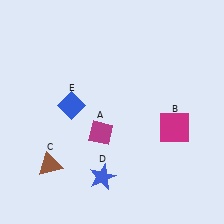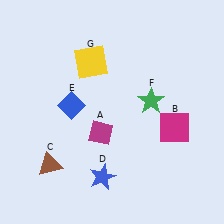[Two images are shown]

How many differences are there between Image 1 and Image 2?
There are 2 differences between the two images.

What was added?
A green star (F), a yellow square (G) were added in Image 2.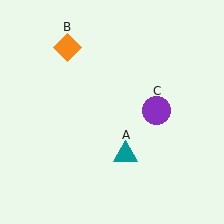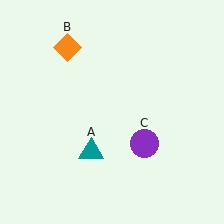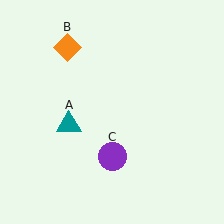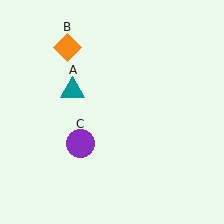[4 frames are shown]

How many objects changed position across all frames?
2 objects changed position: teal triangle (object A), purple circle (object C).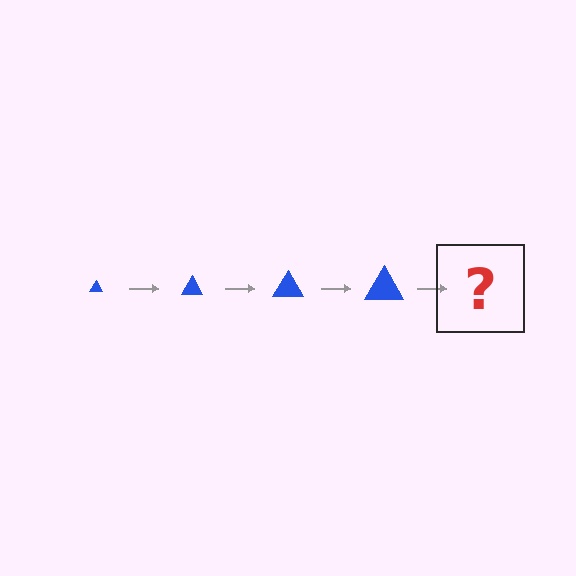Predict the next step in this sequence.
The next step is a blue triangle, larger than the previous one.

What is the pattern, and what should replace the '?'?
The pattern is that the triangle gets progressively larger each step. The '?' should be a blue triangle, larger than the previous one.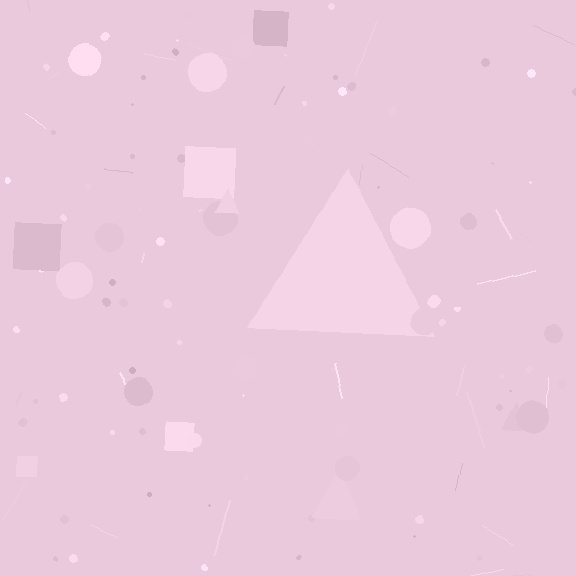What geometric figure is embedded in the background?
A triangle is embedded in the background.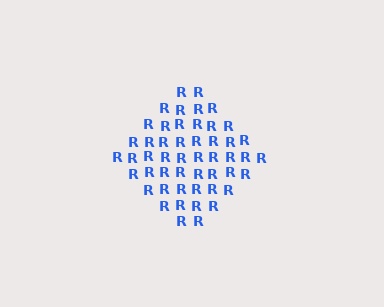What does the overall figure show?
The overall figure shows a diamond.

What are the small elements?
The small elements are letter R's.